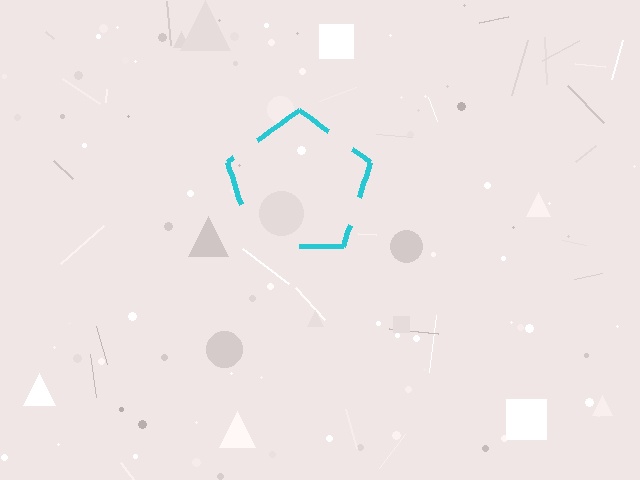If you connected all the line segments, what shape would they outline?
They would outline a pentagon.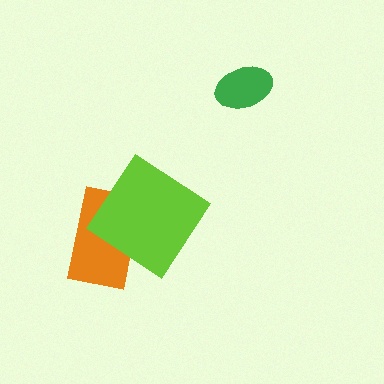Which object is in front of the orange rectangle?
The lime diamond is in front of the orange rectangle.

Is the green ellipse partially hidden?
No, no other shape covers it.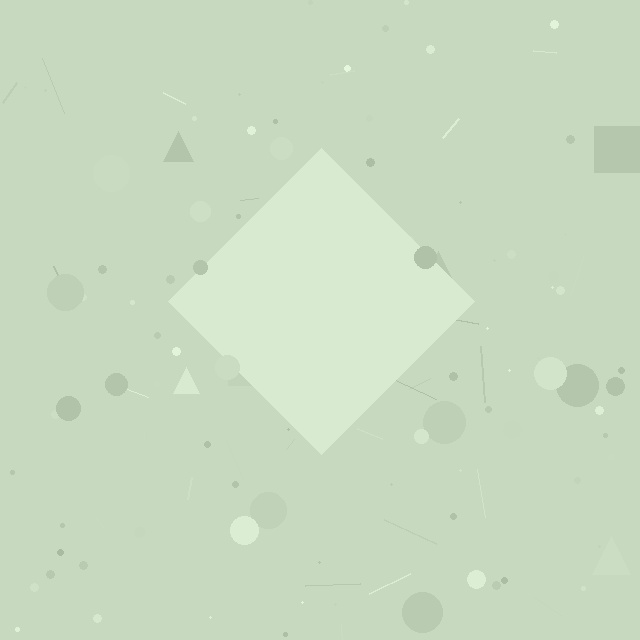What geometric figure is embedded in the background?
A diamond is embedded in the background.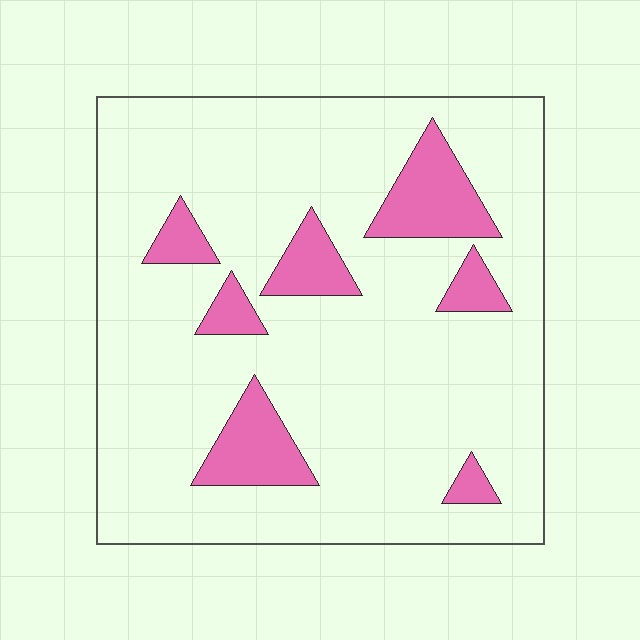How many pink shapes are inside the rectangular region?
7.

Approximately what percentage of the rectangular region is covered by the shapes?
Approximately 15%.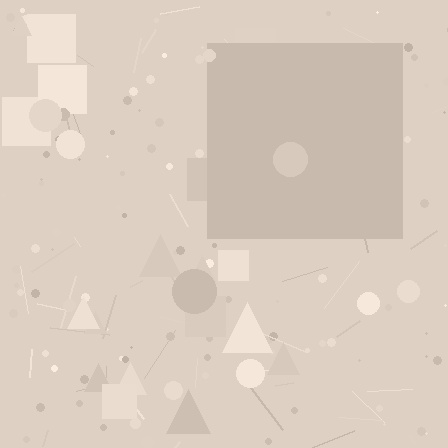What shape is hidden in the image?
A square is hidden in the image.